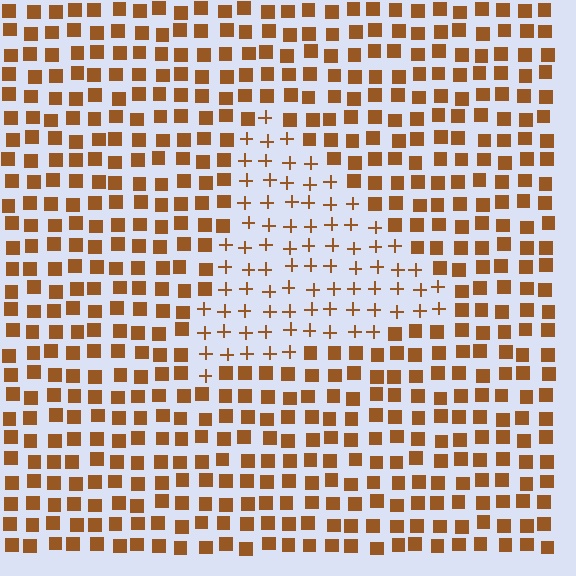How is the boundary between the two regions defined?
The boundary is defined by a change in element shape: plus signs inside vs. squares outside. All elements share the same color and spacing.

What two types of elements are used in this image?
The image uses plus signs inside the triangle region and squares outside it.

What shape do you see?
I see a triangle.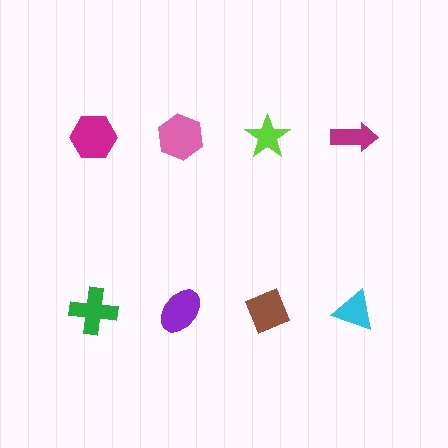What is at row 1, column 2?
A pink hexagon.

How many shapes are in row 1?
4 shapes.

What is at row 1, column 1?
A magenta hexagon.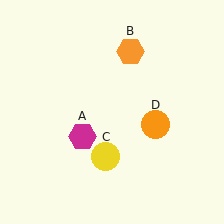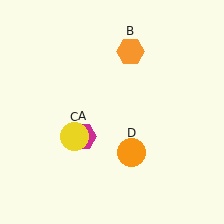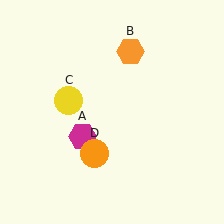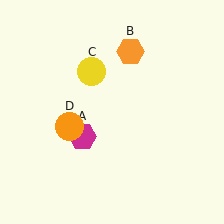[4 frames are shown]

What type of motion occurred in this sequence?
The yellow circle (object C), orange circle (object D) rotated clockwise around the center of the scene.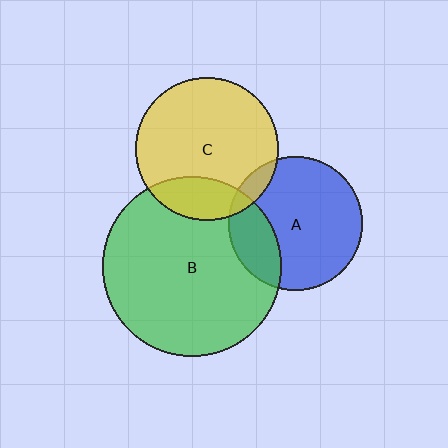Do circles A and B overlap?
Yes.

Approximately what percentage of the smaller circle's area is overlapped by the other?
Approximately 25%.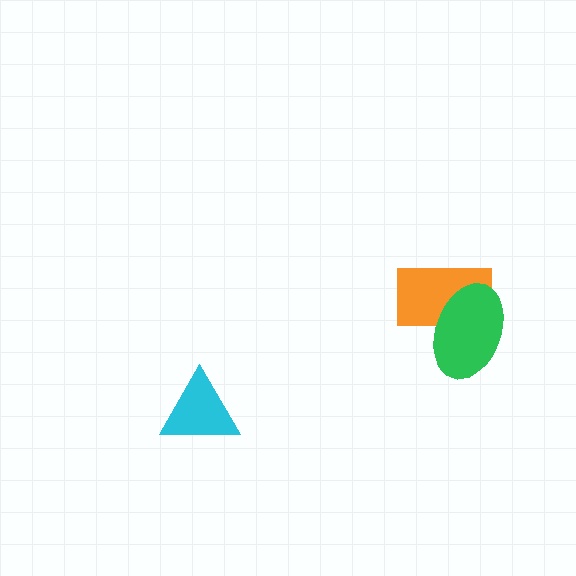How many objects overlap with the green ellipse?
1 object overlaps with the green ellipse.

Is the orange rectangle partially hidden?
Yes, it is partially covered by another shape.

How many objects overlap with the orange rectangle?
1 object overlaps with the orange rectangle.